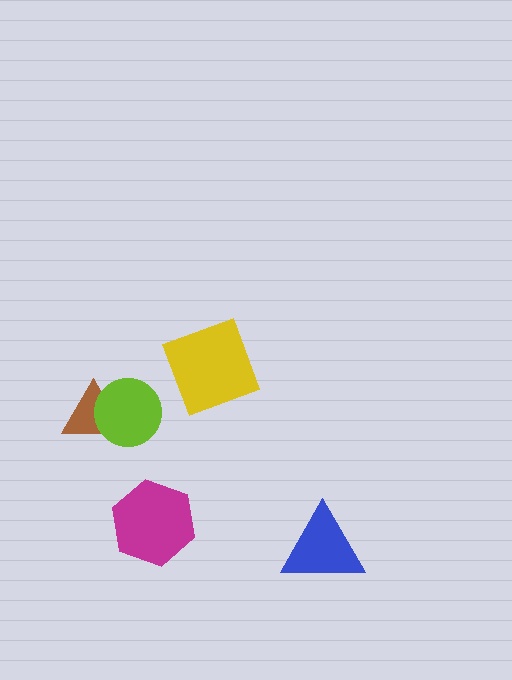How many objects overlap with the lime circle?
1 object overlaps with the lime circle.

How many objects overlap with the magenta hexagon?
0 objects overlap with the magenta hexagon.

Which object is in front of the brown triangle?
The lime circle is in front of the brown triangle.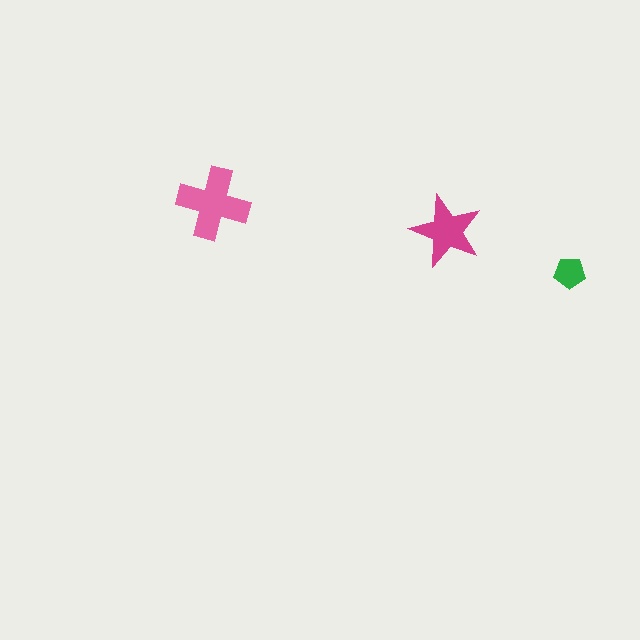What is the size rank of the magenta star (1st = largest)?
2nd.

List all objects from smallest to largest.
The green pentagon, the magenta star, the pink cross.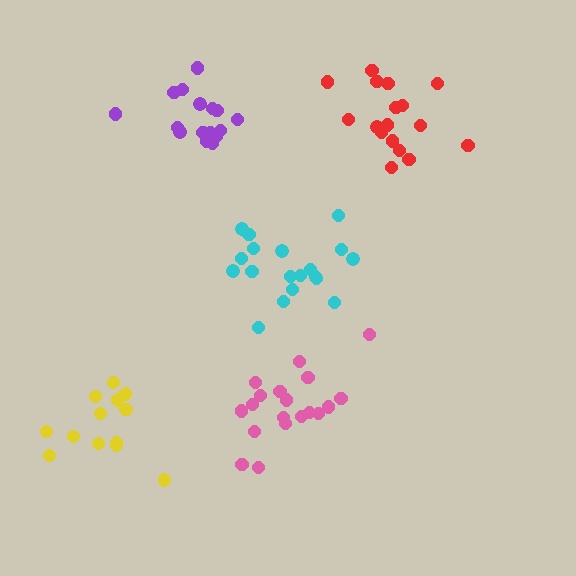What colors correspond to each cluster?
The clusters are colored: pink, cyan, yellow, purple, red.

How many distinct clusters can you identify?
There are 5 distinct clusters.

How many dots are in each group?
Group 1: 19 dots, Group 2: 19 dots, Group 3: 13 dots, Group 4: 16 dots, Group 5: 17 dots (84 total).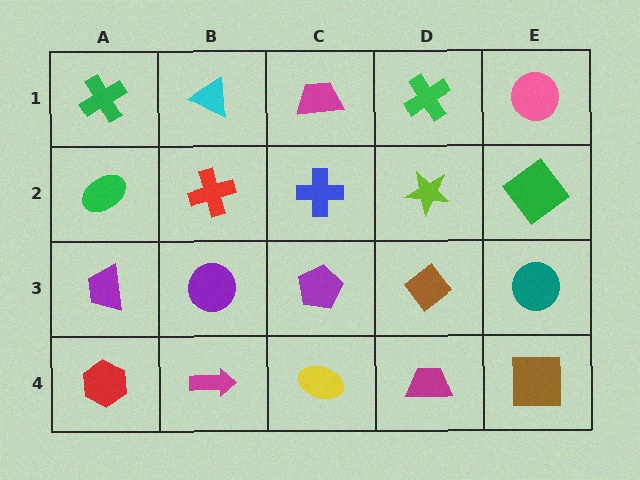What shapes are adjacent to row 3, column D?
A lime star (row 2, column D), a magenta trapezoid (row 4, column D), a purple pentagon (row 3, column C), a teal circle (row 3, column E).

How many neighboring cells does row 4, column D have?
3.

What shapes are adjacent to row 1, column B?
A red cross (row 2, column B), a green cross (row 1, column A), a magenta trapezoid (row 1, column C).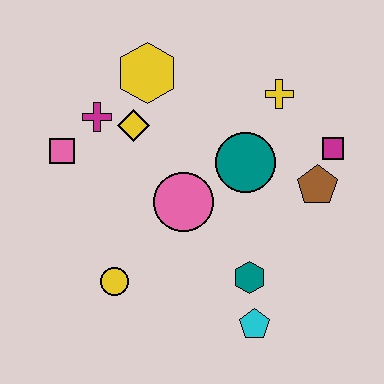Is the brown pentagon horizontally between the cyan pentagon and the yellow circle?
No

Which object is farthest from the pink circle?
The magenta square is farthest from the pink circle.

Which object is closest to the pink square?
The magenta cross is closest to the pink square.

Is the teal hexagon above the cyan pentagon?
Yes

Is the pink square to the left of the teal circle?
Yes